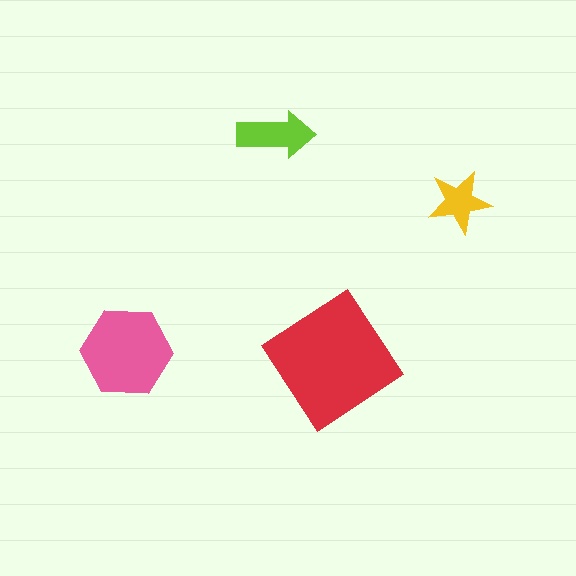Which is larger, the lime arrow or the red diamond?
The red diamond.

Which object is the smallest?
The yellow star.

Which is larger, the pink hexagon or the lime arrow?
The pink hexagon.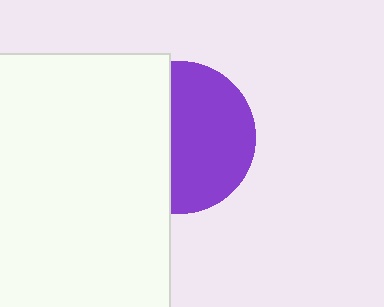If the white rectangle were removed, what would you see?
You would see the complete purple circle.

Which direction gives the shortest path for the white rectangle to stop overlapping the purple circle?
Moving left gives the shortest separation.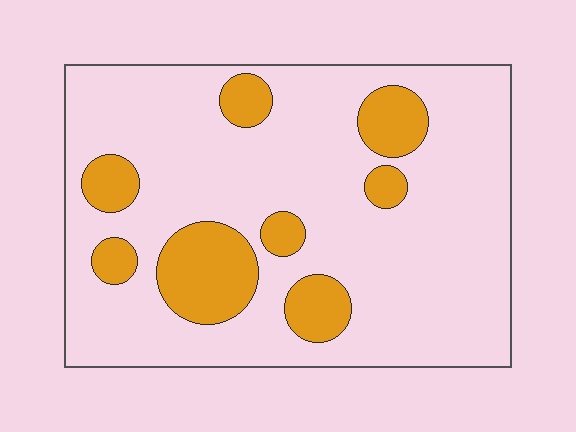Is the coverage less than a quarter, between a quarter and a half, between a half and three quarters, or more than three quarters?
Less than a quarter.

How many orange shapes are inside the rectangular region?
8.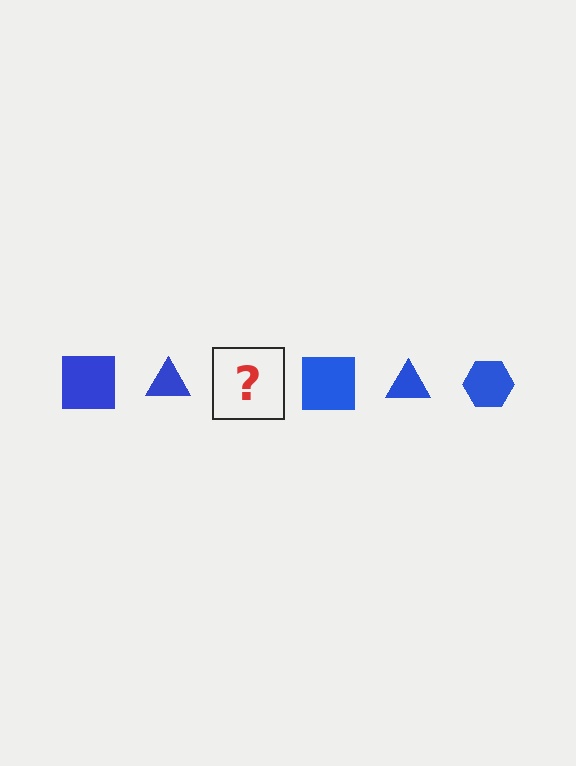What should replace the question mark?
The question mark should be replaced with a blue hexagon.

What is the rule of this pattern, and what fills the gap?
The rule is that the pattern cycles through square, triangle, hexagon shapes in blue. The gap should be filled with a blue hexagon.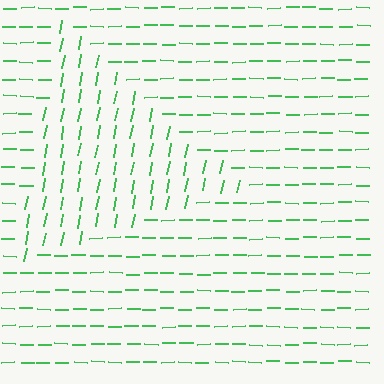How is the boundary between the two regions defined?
The boundary is defined purely by a change in line orientation (approximately 79 degrees difference). All lines are the same color and thickness.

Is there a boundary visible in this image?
Yes, there is a texture boundary formed by a change in line orientation.